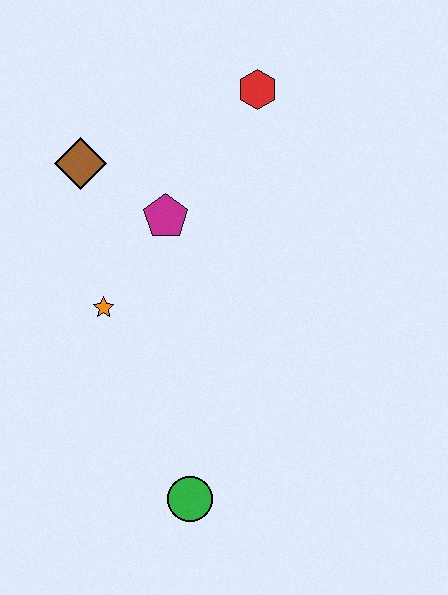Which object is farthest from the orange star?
The red hexagon is farthest from the orange star.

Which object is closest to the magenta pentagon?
The brown diamond is closest to the magenta pentagon.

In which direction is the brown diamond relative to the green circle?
The brown diamond is above the green circle.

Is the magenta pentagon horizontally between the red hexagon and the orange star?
Yes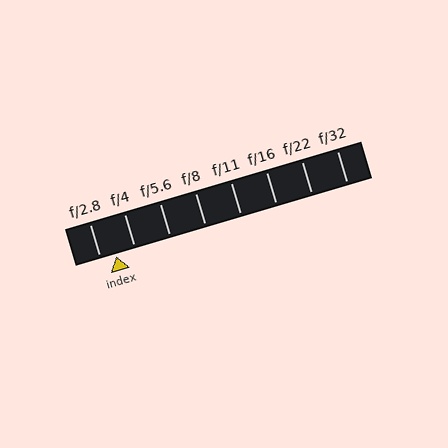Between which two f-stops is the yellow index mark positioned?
The index mark is between f/2.8 and f/4.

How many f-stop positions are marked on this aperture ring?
There are 8 f-stop positions marked.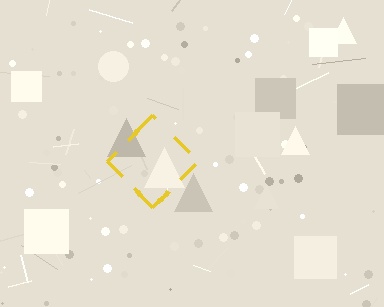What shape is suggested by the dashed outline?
The dashed outline suggests a diamond.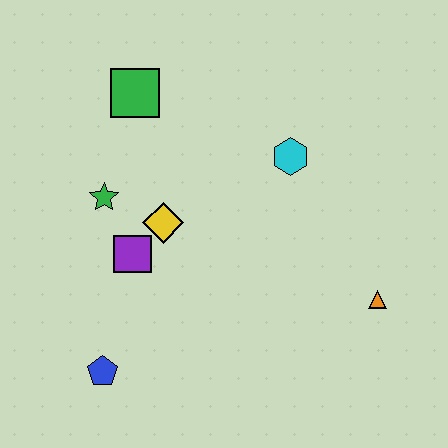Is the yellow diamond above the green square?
No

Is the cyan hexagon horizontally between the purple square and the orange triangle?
Yes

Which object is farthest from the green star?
The orange triangle is farthest from the green star.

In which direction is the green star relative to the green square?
The green star is below the green square.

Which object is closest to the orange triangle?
The cyan hexagon is closest to the orange triangle.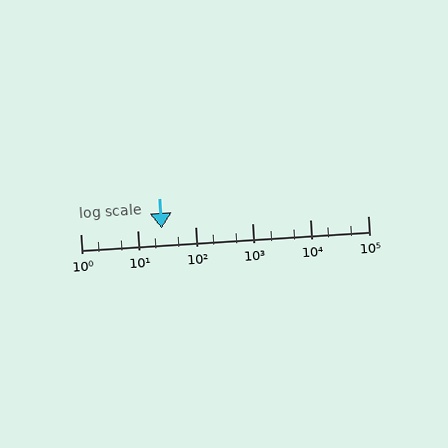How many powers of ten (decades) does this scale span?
The scale spans 5 decades, from 1 to 100000.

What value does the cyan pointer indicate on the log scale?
The pointer indicates approximately 26.